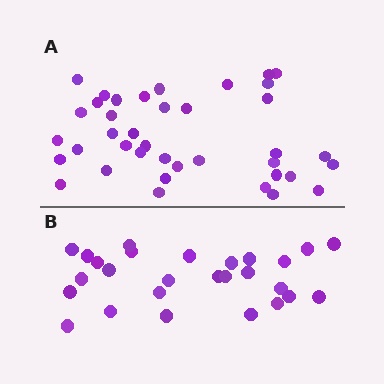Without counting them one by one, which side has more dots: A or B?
Region A (the top region) has more dots.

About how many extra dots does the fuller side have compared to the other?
Region A has roughly 12 or so more dots than region B.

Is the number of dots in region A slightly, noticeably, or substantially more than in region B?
Region A has noticeably more, but not dramatically so. The ratio is roughly 1.4 to 1.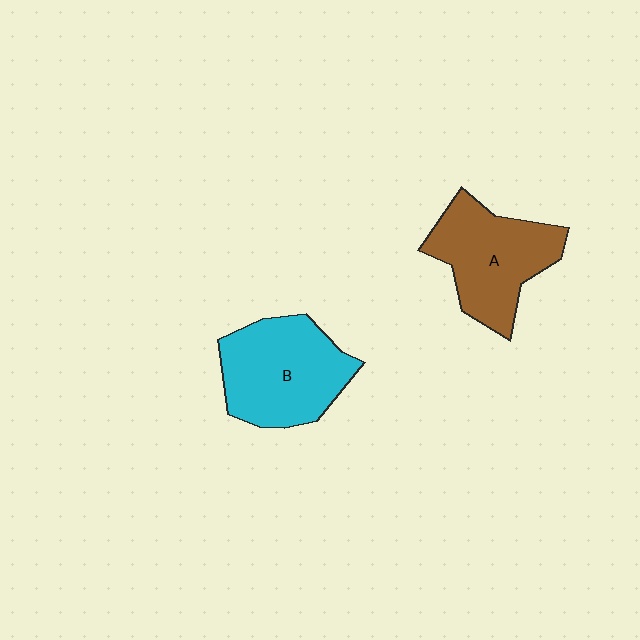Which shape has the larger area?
Shape B (cyan).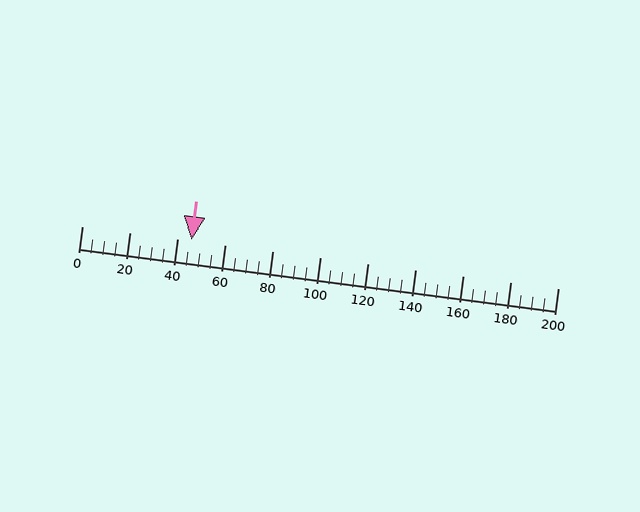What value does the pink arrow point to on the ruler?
The pink arrow points to approximately 46.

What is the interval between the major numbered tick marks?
The major tick marks are spaced 20 units apart.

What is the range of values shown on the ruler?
The ruler shows values from 0 to 200.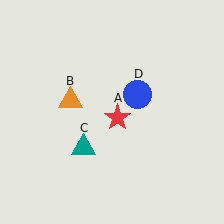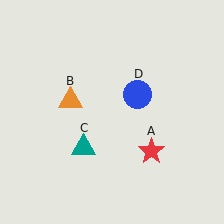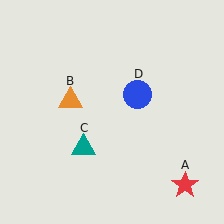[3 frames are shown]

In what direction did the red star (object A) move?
The red star (object A) moved down and to the right.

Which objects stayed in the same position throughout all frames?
Orange triangle (object B) and teal triangle (object C) and blue circle (object D) remained stationary.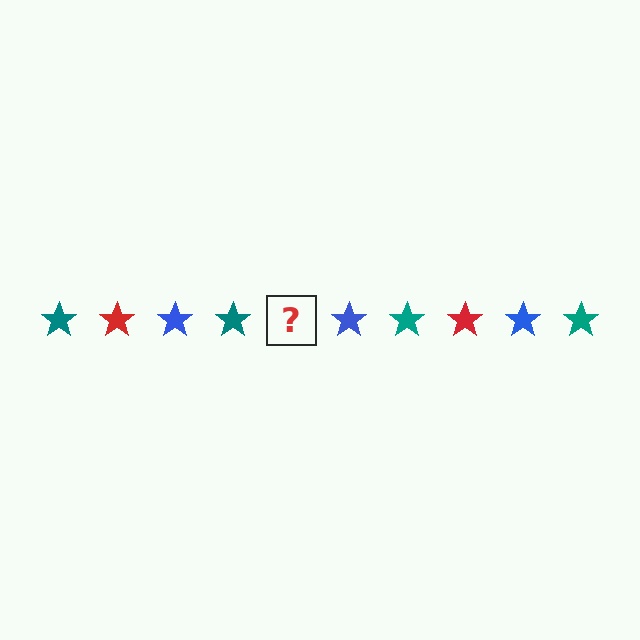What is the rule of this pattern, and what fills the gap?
The rule is that the pattern cycles through teal, red, blue stars. The gap should be filled with a red star.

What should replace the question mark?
The question mark should be replaced with a red star.